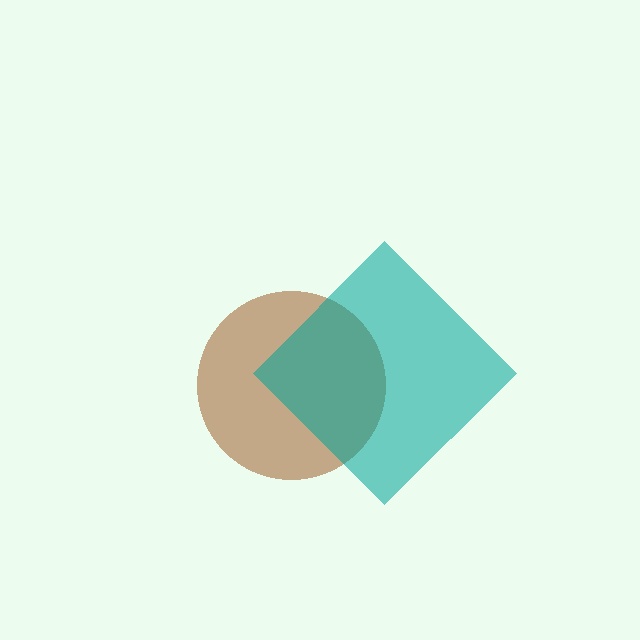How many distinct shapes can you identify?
There are 2 distinct shapes: a brown circle, a teal diamond.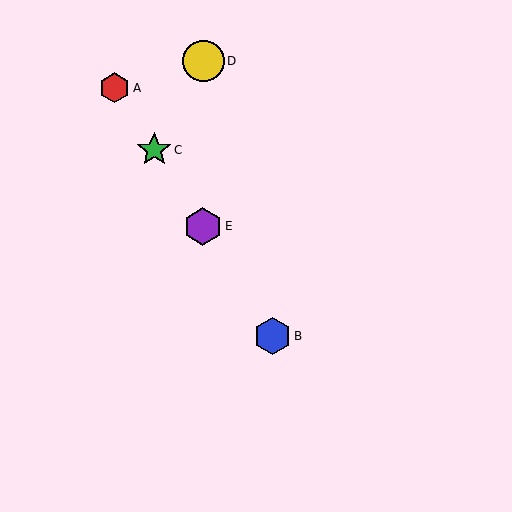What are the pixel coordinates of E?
Object E is at (203, 226).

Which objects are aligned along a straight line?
Objects A, B, C, E are aligned along a straight line.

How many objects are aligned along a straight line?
4 objects (A, B, C, E) are aligned along a straight line.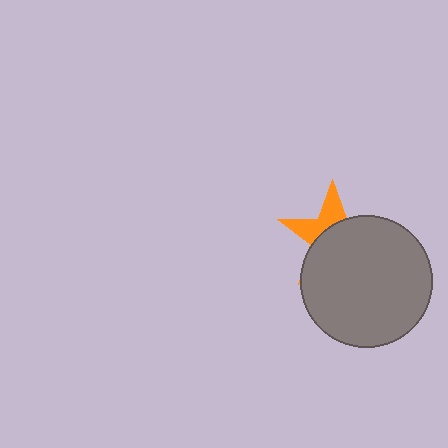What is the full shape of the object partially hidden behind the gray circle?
The partially hidden object is an orange star.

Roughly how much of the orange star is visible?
A small part of it is visible (roughly 34%).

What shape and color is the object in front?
The object in front is a gray circle.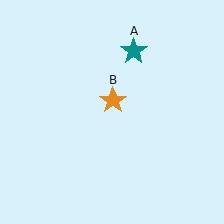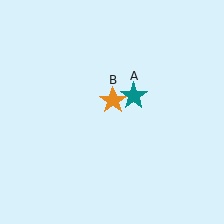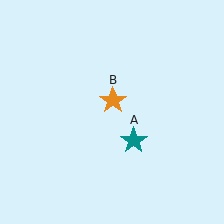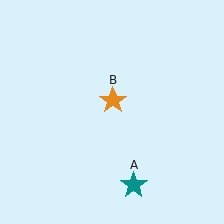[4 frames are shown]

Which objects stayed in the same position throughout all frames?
Orange star (object B) remained stationary.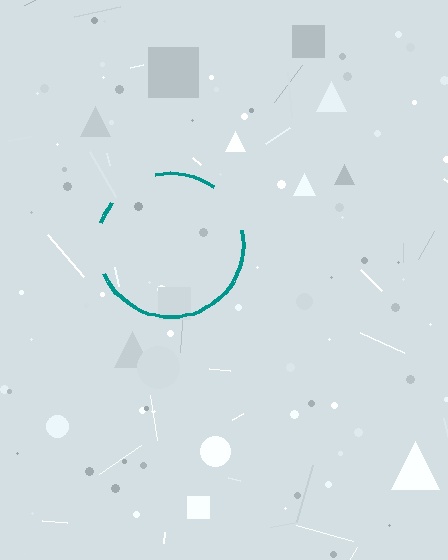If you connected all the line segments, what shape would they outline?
They would outline a circle.